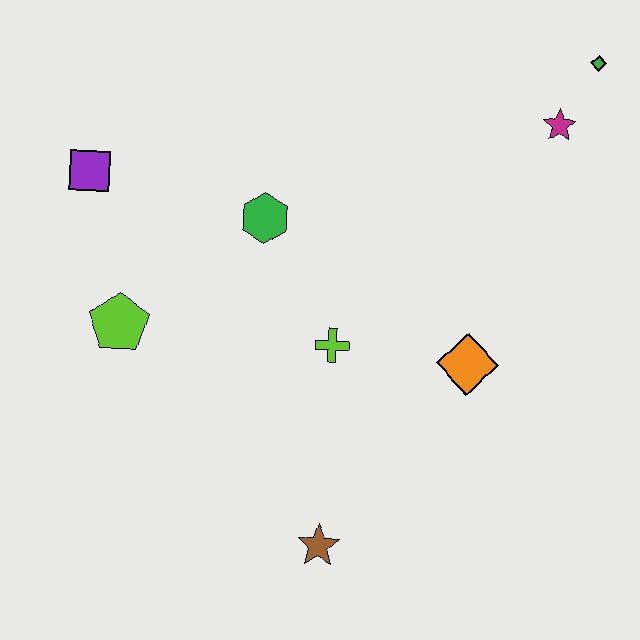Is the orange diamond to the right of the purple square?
Yes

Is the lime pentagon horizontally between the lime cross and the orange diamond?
No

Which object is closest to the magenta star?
The green diamond is closest to the magenta star.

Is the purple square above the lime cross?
Yes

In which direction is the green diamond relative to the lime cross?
The green diamond is above the lime cross.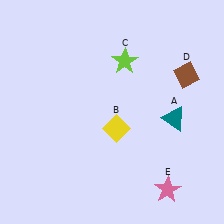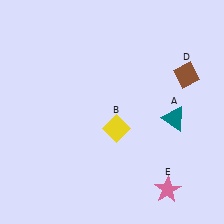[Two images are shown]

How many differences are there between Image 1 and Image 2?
There is 1 difference between the two images.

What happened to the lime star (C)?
The lime star (C) was removed in Image 2. It was in the top-right area of Image 1.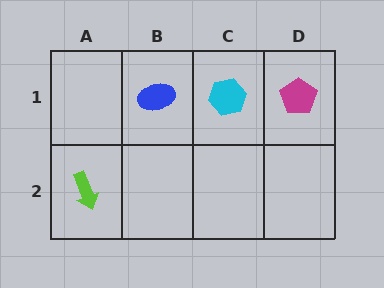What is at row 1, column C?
A cyan hexagon.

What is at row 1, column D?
A magenta pentagon.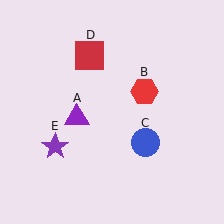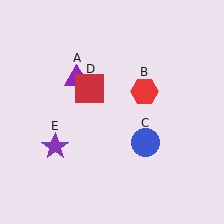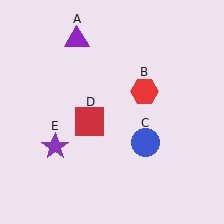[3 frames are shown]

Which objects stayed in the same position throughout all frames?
Red hexagon (object B) and blue circle (object C) and purple star (object E) remained stationary.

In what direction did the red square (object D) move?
The red square (object D) moved down.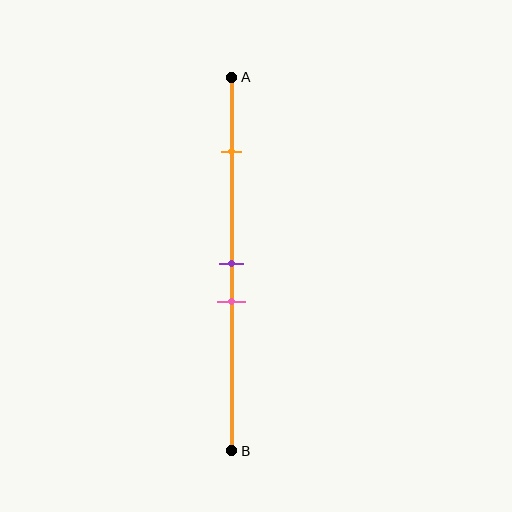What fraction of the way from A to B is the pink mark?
The pink mark is approximately 60% (0.6) of the way from A to B.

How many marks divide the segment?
There are 3 marks dividing the segment.